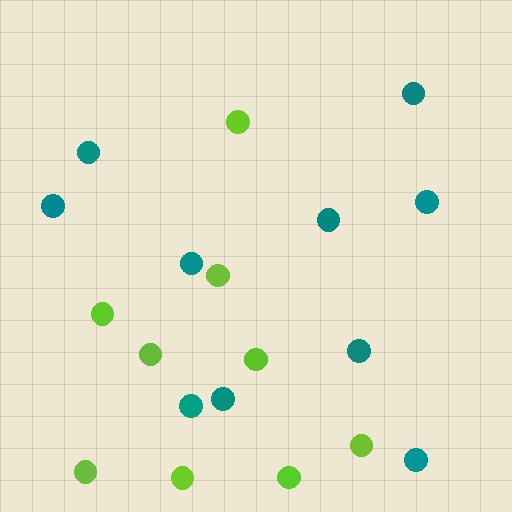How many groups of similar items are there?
There are 2 groups: one group of teal circles (10) and one group of lime circles (9).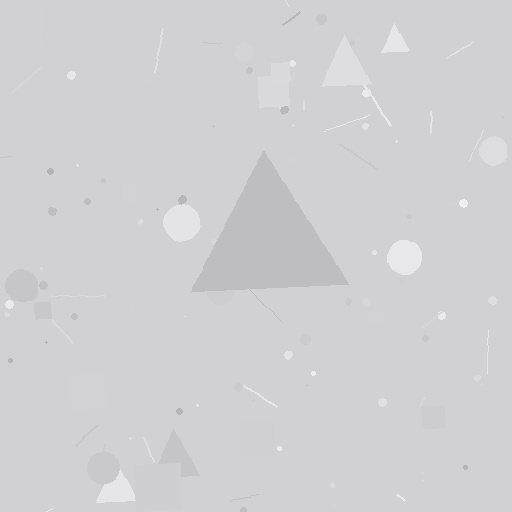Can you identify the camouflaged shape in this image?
The camouflaged shape is a triangle.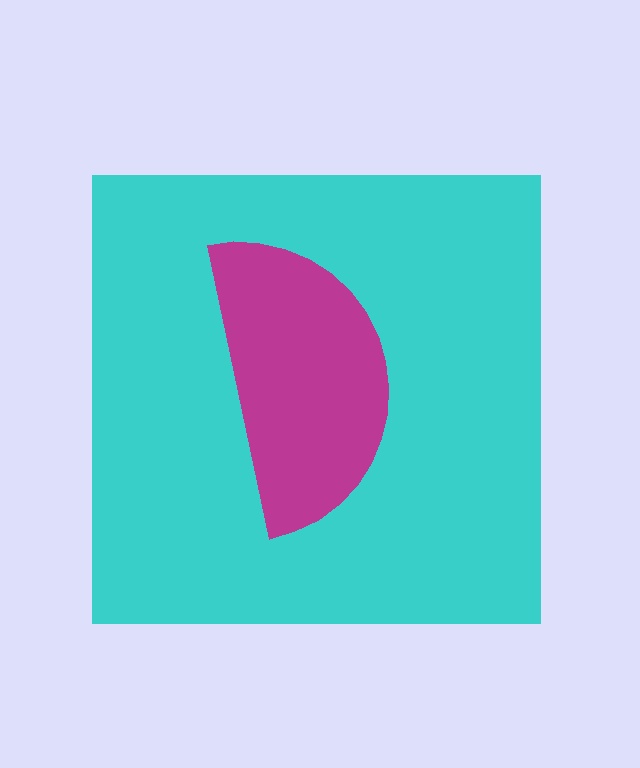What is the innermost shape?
The magenta semicircle.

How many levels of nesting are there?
2.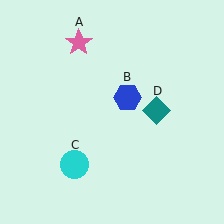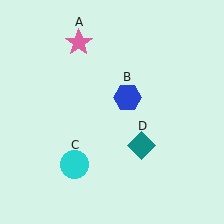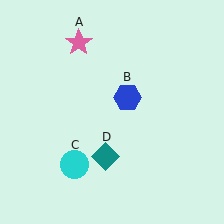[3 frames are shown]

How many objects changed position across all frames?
1 object changed position: teal diamond (object D).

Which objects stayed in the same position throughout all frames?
Pink star (object A) and blue hexagon (object B) and cyan circle (object C) remained stationary.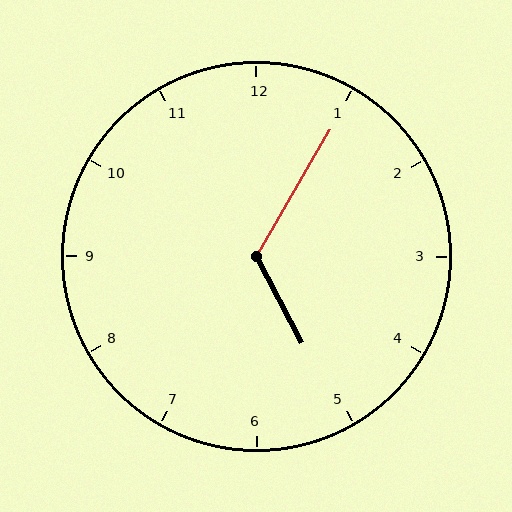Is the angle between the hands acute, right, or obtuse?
It is obtuse.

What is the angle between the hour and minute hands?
Approximately 122 degrees.